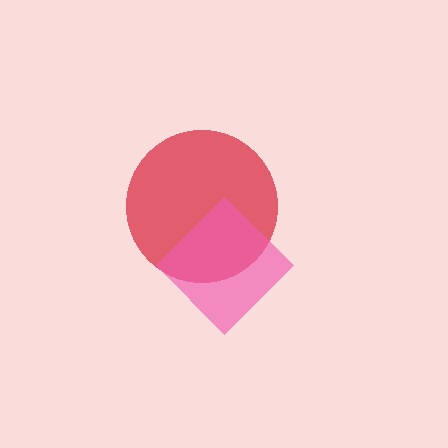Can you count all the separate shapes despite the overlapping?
Yes, there are 2 separate shapes.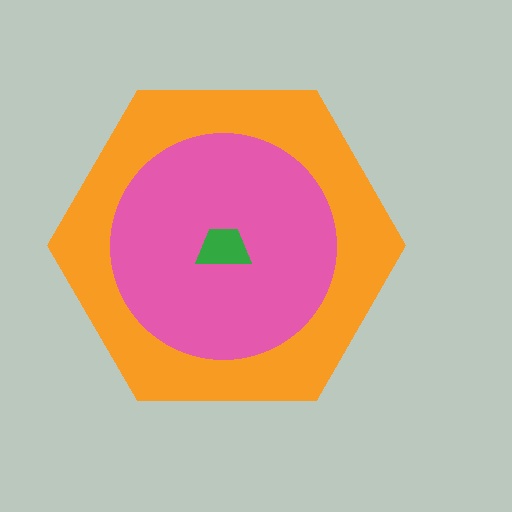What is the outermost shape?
The orange hexagon.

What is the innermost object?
The green trapezoid.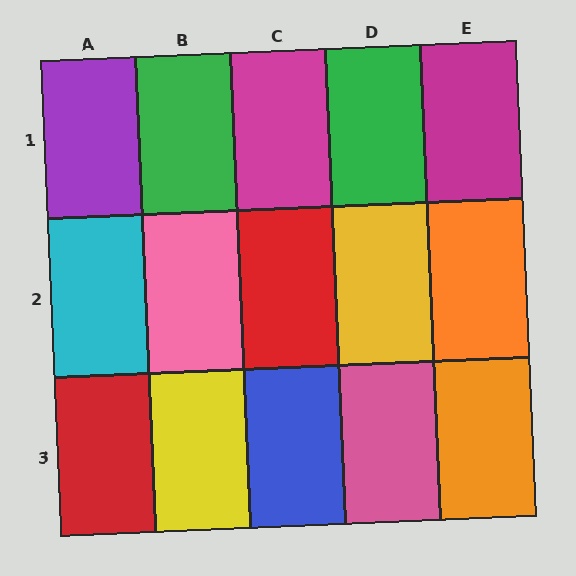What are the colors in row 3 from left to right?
Red, yellow, blue, pink, orange.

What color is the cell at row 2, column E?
Orange.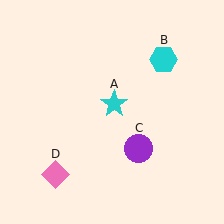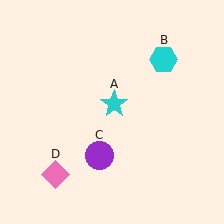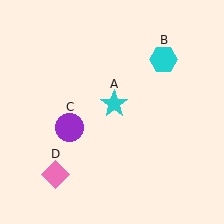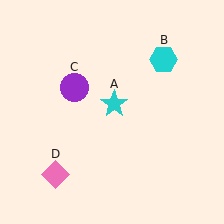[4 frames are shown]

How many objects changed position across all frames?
1 object changed position: purple circle (object C).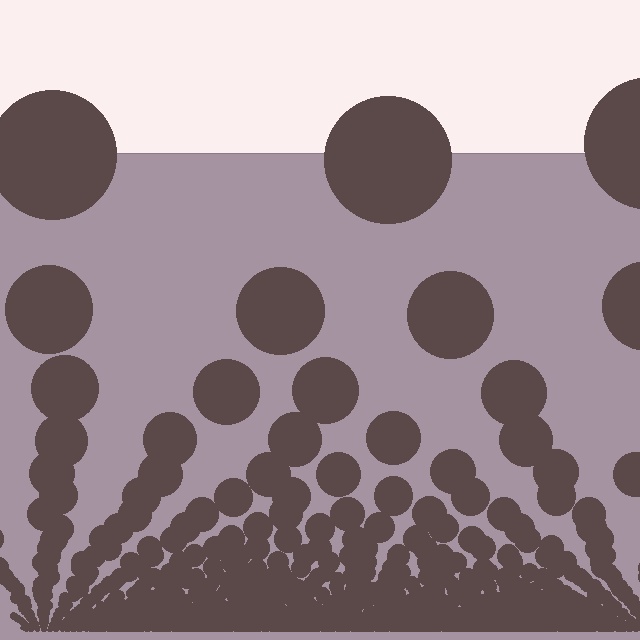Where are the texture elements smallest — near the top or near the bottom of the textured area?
Near the bottom.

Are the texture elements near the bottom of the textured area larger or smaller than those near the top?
Smaller. The gradient is inverted — elements near the bottom are smaller and denser.